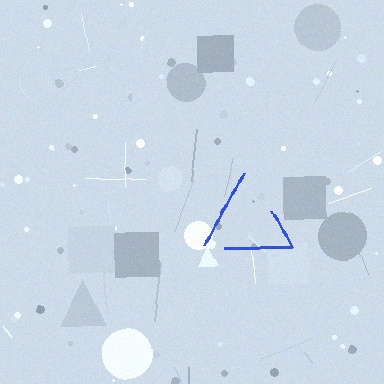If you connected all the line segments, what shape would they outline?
They would outline a triangle.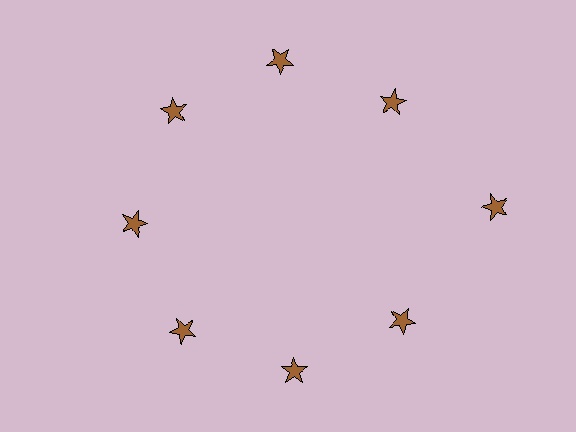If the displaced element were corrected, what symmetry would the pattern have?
It would have 8-fold rotational symmetry — the pattern would map onto itself every 45 degrees.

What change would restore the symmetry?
The symmetry would be restored by moving it inward, back onto the ring so that all 8 stars sit at equal angles and equal distance from the center.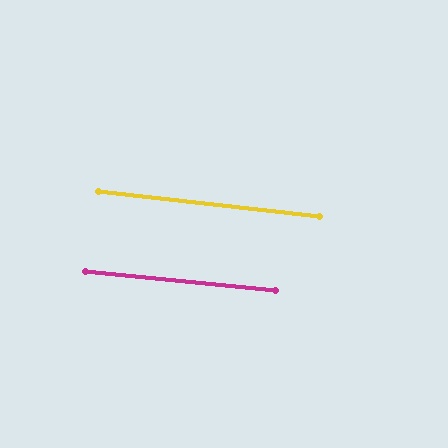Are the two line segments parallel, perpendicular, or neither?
Parallel — their directions differ by only 1.0°.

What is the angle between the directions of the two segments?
Approximately 1 degree.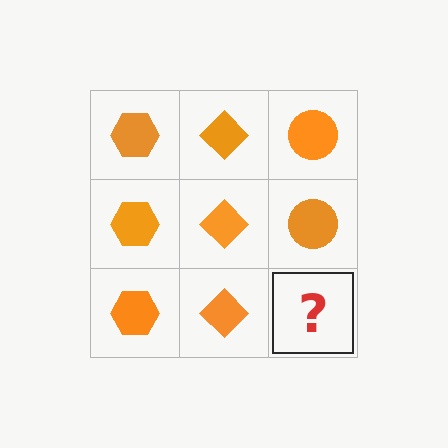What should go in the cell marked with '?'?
The missing cell should contain an orange circle.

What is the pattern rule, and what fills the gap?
The rule is that each column has a consistent shape. The gap should be filled with an orange circle.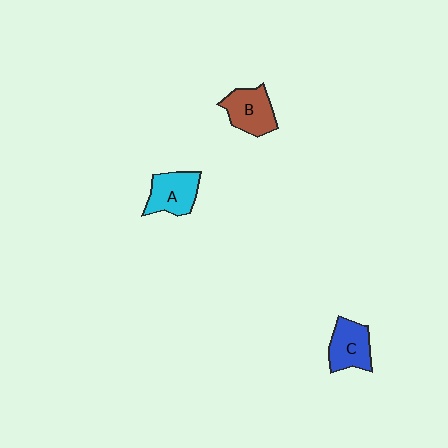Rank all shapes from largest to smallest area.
From largest to smallest: B (brown), A (cyan), C (blue).